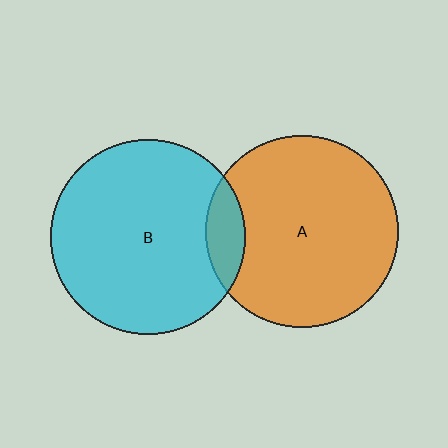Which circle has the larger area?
Circle B (cyan).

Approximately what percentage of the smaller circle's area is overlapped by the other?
Approximately 10%.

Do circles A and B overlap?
Yes.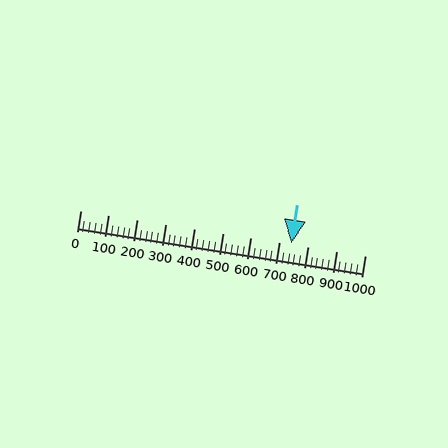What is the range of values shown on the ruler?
The ruler shows values from 0 to 1000.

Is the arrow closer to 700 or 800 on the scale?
The arrow is closer to 700.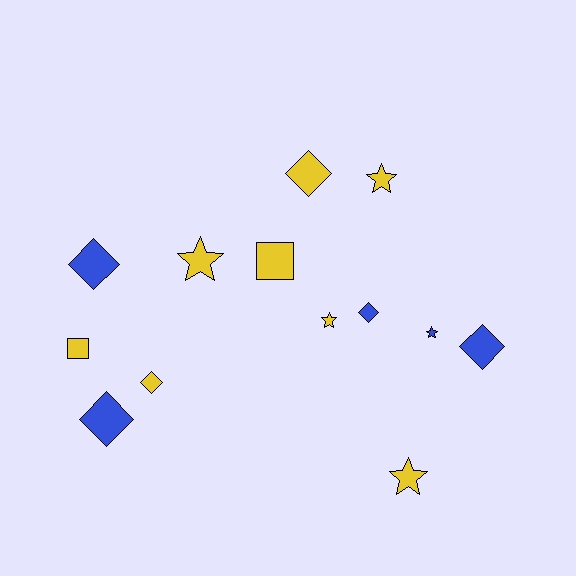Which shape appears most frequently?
Diamond, with 6 objects.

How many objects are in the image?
There are 13 objects.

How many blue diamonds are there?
There are 4 blue diamonds.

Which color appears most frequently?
Yellow, with 8 objects.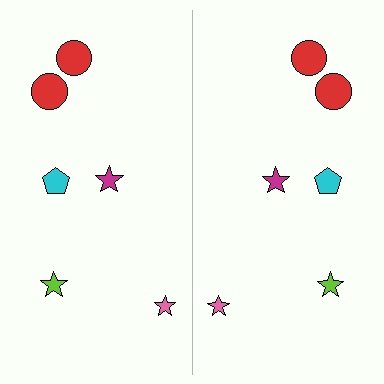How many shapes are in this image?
There are 12 shapes in this image.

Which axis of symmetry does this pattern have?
The pattern has a vertical axis of symmetry running through the center of the image.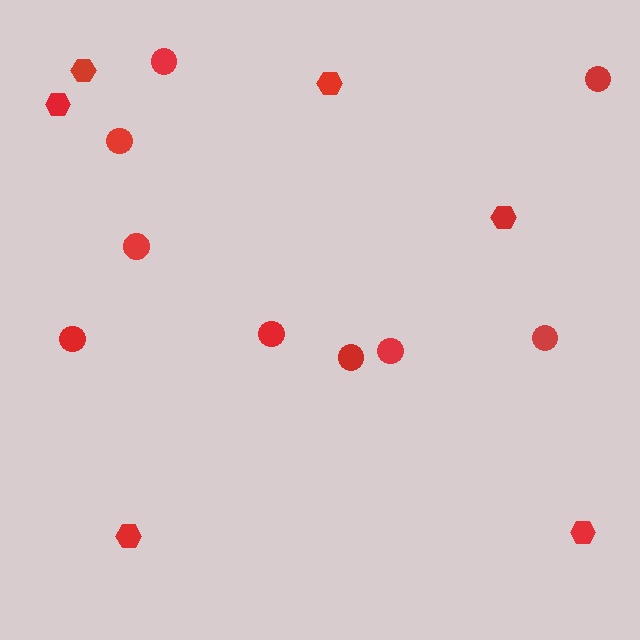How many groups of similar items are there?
There are 2 groups: one group of hexagons (6) and one group of circles (9).